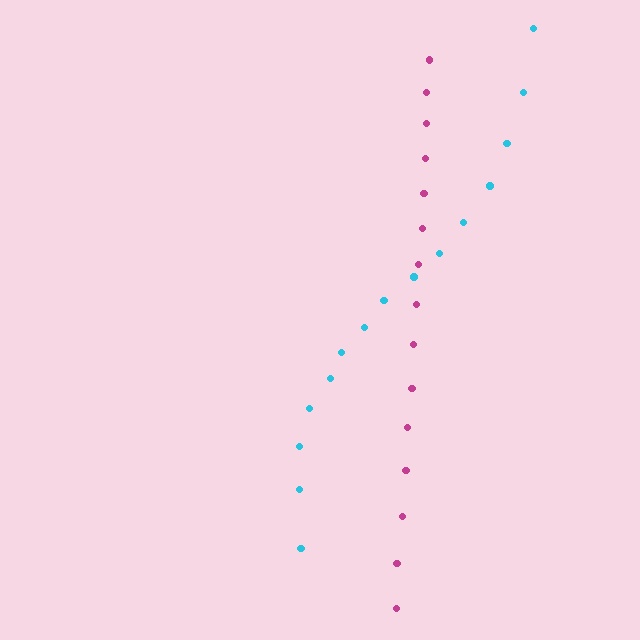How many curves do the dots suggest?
There are 2 distinct paths.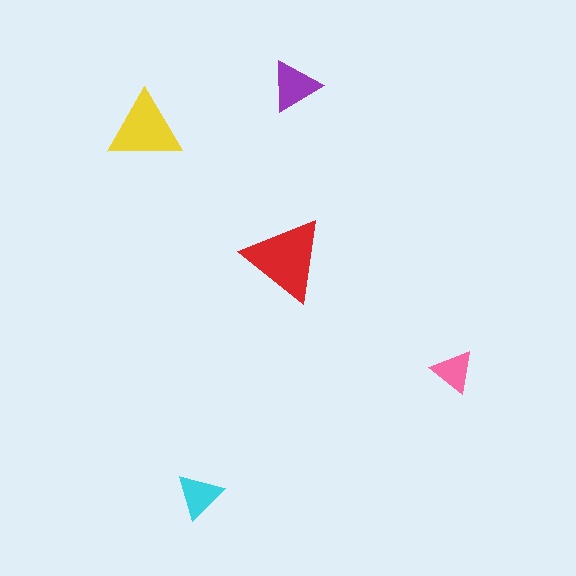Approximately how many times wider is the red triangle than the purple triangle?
About 1.5 times wider.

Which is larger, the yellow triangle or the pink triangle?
The yellow one.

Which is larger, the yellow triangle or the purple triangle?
The yellow one.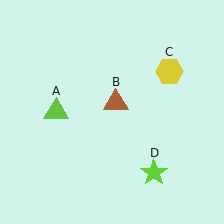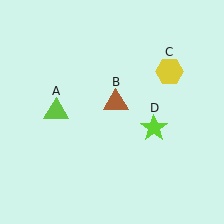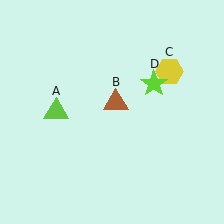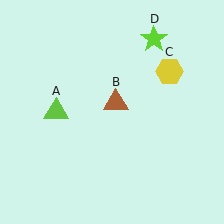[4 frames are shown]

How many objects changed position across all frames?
1 object changed position: lime star (object D).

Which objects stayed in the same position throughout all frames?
Lime triangle (object A) and brown triangle (object B) and yellow hexagon (object C) remained stationary.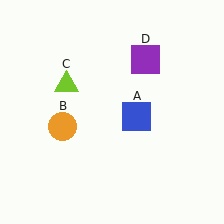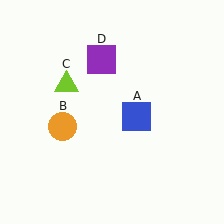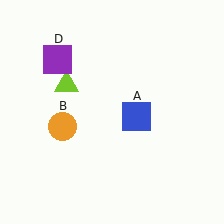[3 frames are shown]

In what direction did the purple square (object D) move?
The purple square (object D) moved left.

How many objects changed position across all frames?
1 object changed position: purple square (object D).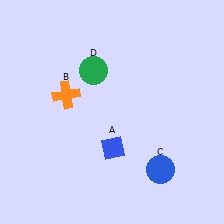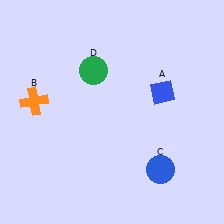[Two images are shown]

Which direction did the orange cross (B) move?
The orange cross (B) moved left.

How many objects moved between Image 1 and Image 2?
2 objects moved between the two images.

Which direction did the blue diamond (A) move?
The blue diamond (A) moved up.